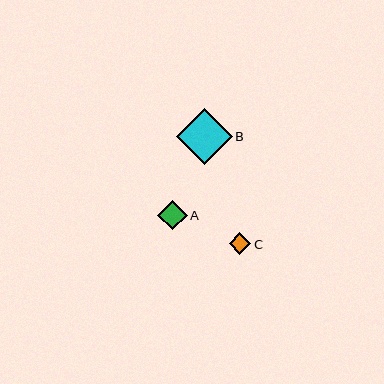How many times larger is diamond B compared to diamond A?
Diamond B is approximately 1.9 times the size of diamond A.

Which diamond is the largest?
Diamond B is the largest with a size of approximately 56 pixels.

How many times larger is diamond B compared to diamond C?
Diamond B is approximately 2.6 times the size of diamond C.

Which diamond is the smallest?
Diamond C is the smallest with a size of approximately 21 pixels.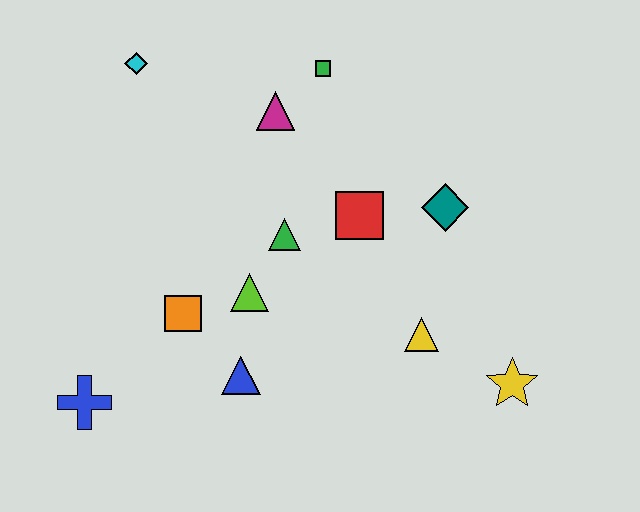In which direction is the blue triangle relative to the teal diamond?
The blue triangle is to the left of the teal diamond.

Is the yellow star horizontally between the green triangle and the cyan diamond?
No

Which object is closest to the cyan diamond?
The magenta triangle is closest to the cyan diamond.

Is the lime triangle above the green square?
No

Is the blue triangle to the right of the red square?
No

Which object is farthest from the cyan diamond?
The yellow star is farthest from the cyan diamond.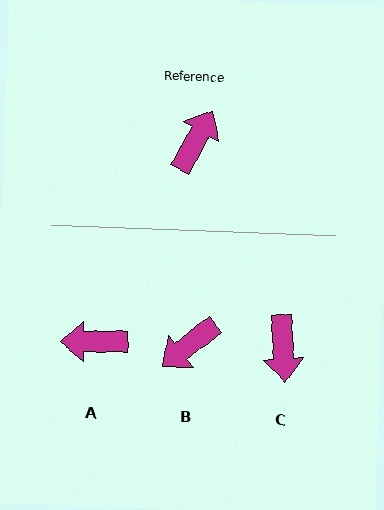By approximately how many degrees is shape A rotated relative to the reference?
Approximately 119 degrees counter-clockwise.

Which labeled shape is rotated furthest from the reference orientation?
B, about 157 degrees away.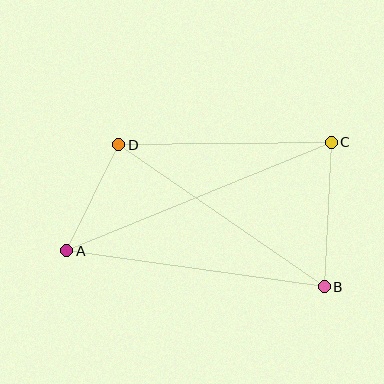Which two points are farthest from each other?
Points A and C are farthest from each other.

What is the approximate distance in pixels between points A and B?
The distance between A and B is approximately 260 pixels.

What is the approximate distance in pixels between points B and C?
The distance between B and C is approximately 145 pixels.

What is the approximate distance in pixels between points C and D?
The distance between C and D is approximately 212 pixels.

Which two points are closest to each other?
Points A and D are closest to each other.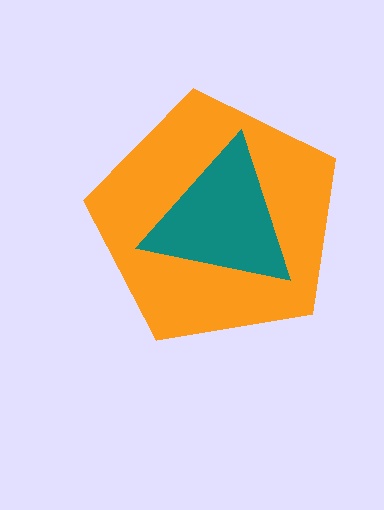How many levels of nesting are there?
2.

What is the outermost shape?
The orange pentagon.